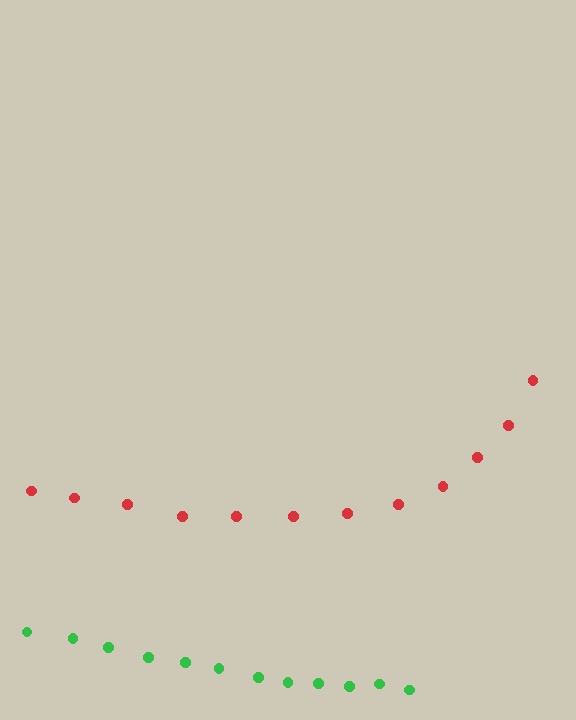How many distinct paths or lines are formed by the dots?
There are 2 distinct paths.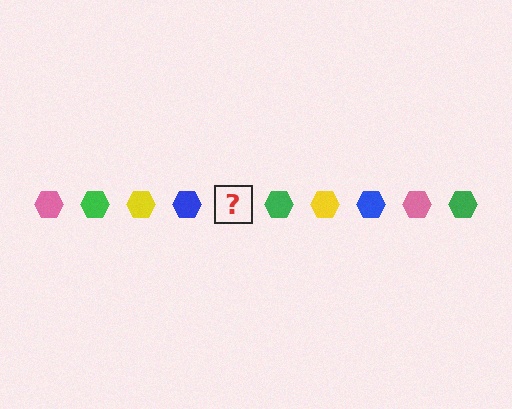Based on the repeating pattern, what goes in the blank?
The blank should be a pink hexagon.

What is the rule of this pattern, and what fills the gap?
The rule is that the pattern cycles through pink, green, yellow, blue hexagons. The gap should be filled with a pink hexagon.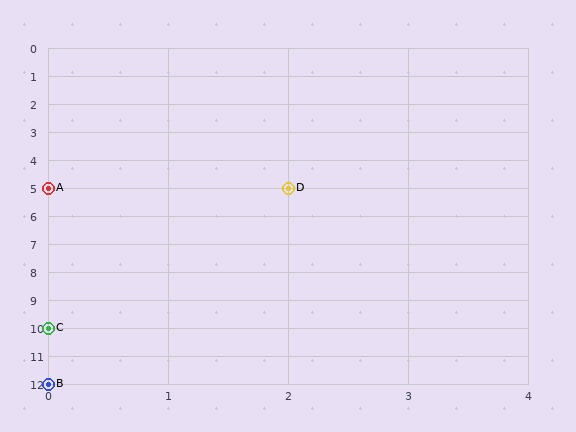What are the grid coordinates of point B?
Point B is at grid coordinates (0, 12).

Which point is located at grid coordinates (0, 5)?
Point A is at (0, 5).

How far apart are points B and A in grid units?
Points B and A are 7 rows apart.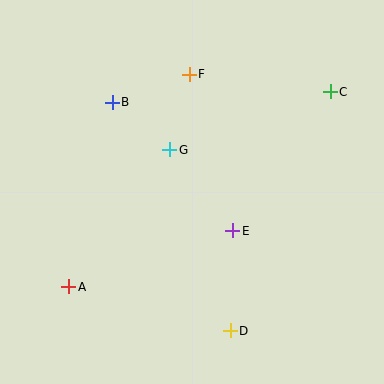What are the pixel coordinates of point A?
Point A is at (69, 287).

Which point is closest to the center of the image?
Point G at (170, 150) is closest to the center.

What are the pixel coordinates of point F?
Point F is at (189, 74).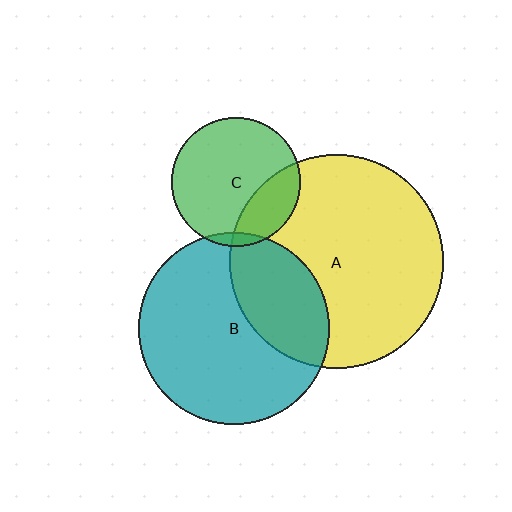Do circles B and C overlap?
Yes.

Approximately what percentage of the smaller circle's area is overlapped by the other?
Approximately 5%.